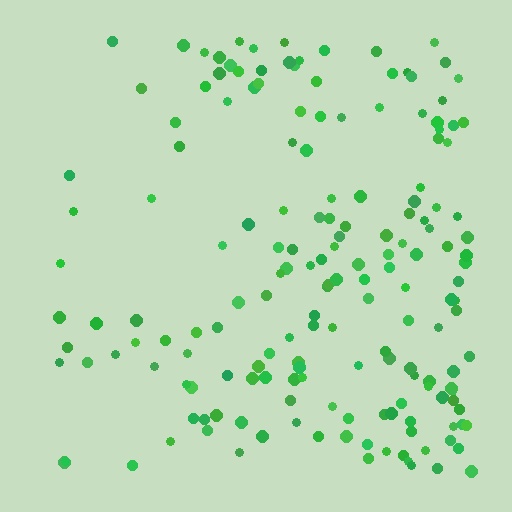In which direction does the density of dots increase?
From left to right, with the right side densest.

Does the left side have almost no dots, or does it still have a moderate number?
Still a moderate number, just noticeably fewer than the right.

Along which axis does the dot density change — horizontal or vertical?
Horizontal.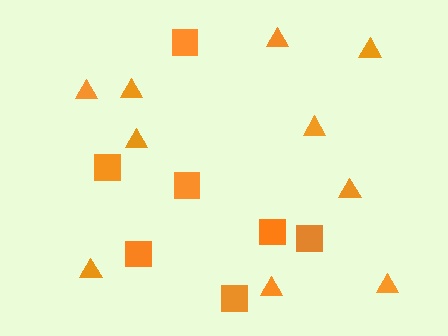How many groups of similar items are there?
There are 2 groups: one group of triangles (10) and one group of squares (7).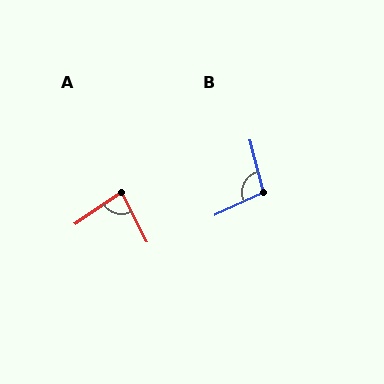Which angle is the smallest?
A, at approximately 84 degrees.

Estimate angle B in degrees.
Approximately 101 degrees.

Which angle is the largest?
B, at approximately 101 degrees.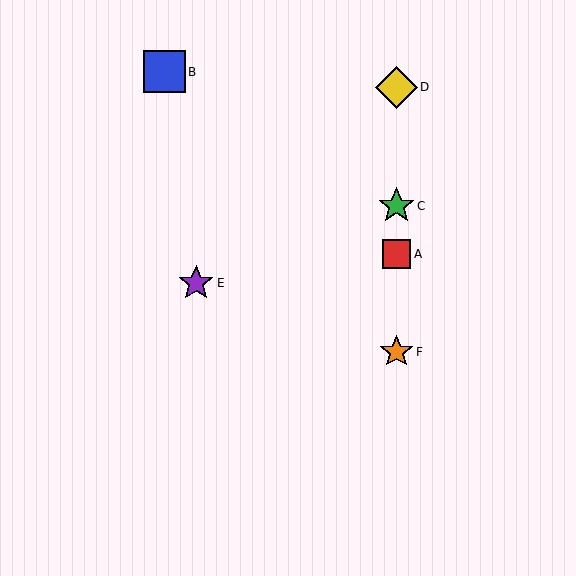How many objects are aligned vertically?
4 objects (A, C, D, F) are aligned vertically.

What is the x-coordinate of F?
Object F is at x≈396.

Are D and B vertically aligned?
No, D is at x≈396 and B is at x≈164.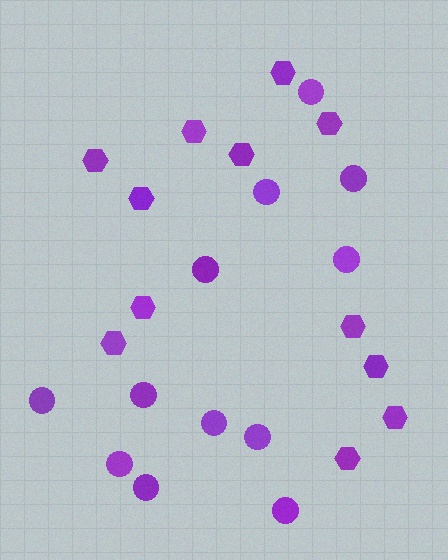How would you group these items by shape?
There are 2 groups: one group of hexagons (12) and one group of circles (12).